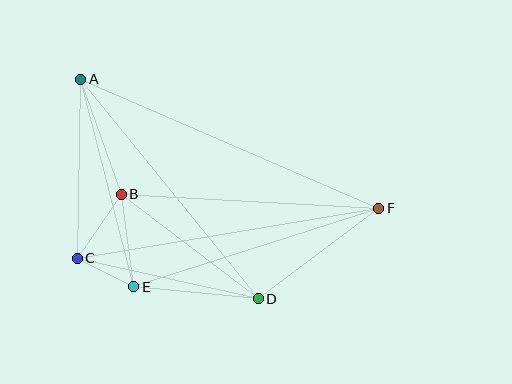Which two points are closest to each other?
Points C and E are closest to each other.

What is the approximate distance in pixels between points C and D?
The distance between C and D is approximately 186 pixels.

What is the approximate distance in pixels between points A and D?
The distance between A and D is approximately 282 pixels.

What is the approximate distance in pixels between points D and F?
The distance between D and F is approximately 150 pixels.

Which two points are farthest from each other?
Points A and F are farthest from each other.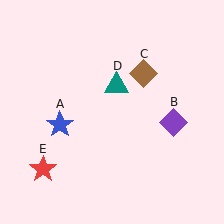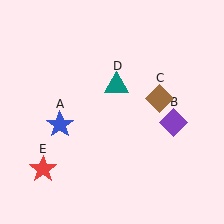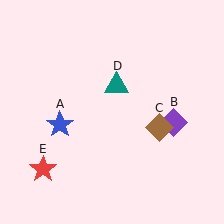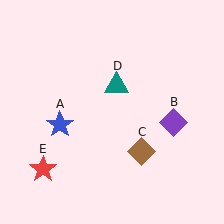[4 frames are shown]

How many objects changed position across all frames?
1 object changed position: brown diamond (object C).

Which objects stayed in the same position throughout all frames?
Blue star (object A) and purple diamond (object B) and teal triangle (object D) and red star (object E) remained stationary.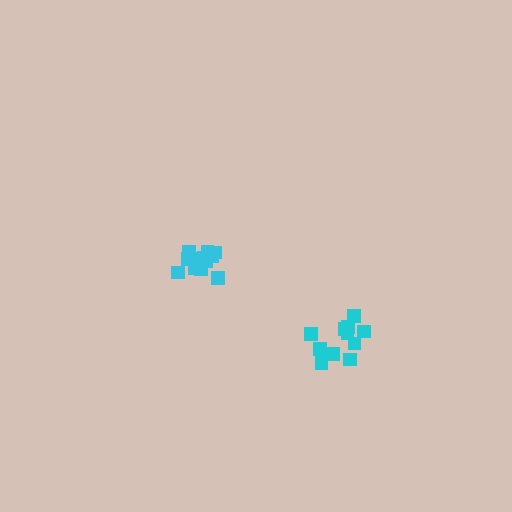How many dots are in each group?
Group 1: 12 dots, Group 2: 11 dots (23 total).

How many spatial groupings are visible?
There are 2 spatial groupings.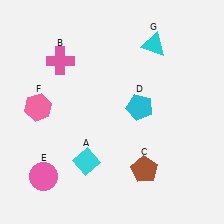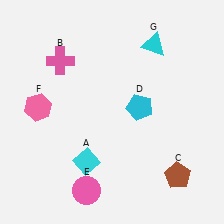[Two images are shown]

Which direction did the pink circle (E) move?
The pink circle (E) moved right.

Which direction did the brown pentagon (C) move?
The brown pentagon (C) moved right.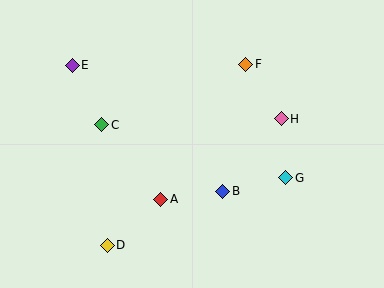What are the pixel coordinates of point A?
Point A is at (161, 199).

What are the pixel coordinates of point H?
Point H is at (281, 119).